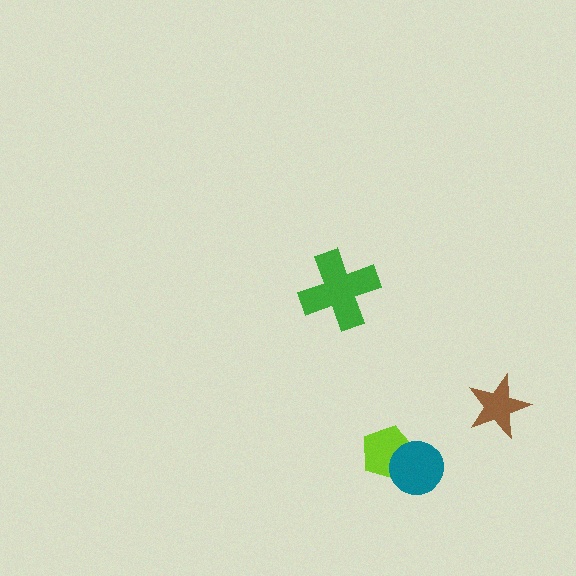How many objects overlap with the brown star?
0 objects overlap with the brown star.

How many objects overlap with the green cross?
0 objects overlap with the green cross.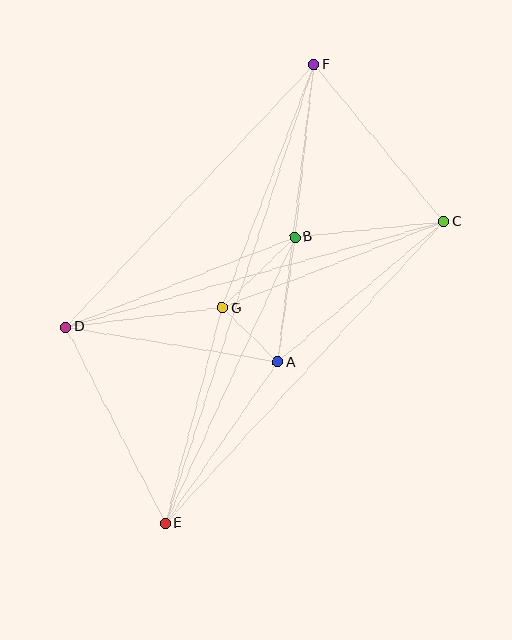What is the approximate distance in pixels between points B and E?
The distance between B and E is approximately 314 pixels.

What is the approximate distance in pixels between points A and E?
The distance between A and E is approximately 196 pixels.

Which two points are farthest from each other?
Points E and F are farthest from each other.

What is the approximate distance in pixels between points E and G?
The distance between E and G is approximately 223 pixels.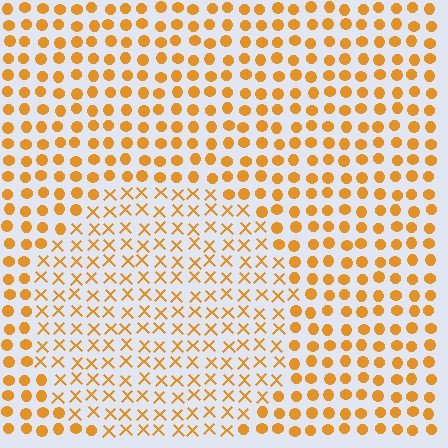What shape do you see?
I see a circle.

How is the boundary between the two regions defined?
The boundary is defined by a change in element shape: X marks inside vs. circles outside. All elements share the same color and spacing.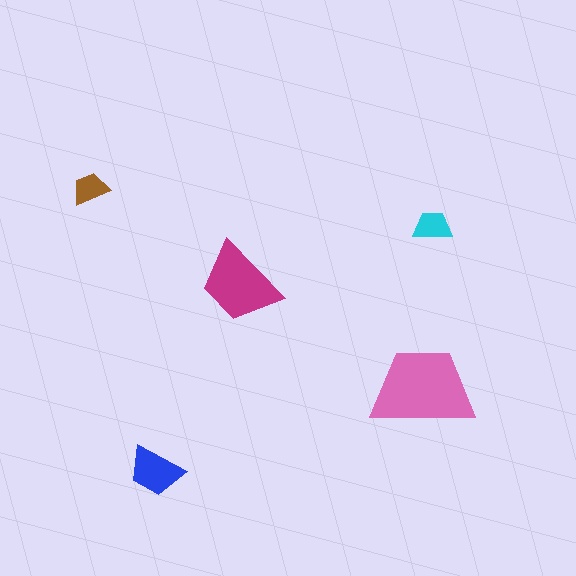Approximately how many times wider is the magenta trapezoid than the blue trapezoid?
About 1.5 times wider.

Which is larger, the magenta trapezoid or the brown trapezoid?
The magenta one.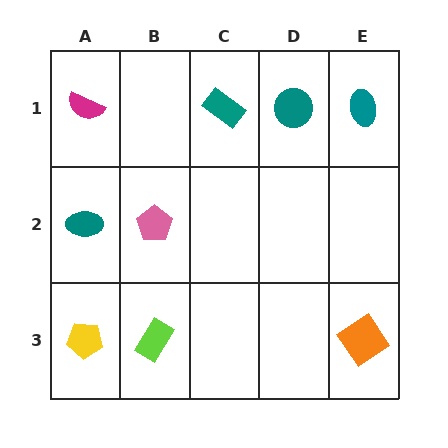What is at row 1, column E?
A teal ellipse.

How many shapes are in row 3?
3 shapes.